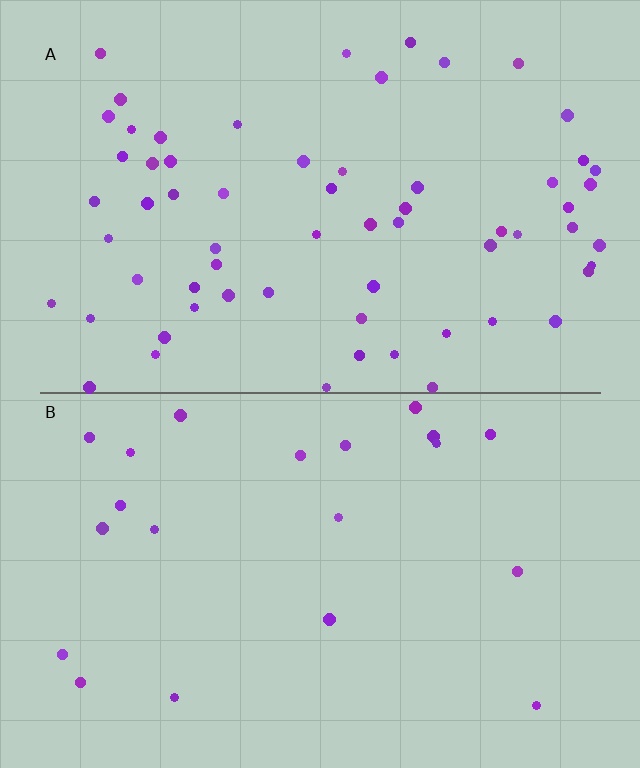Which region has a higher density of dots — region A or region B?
A (the top).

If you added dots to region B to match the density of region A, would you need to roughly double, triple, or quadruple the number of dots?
Approximately triple.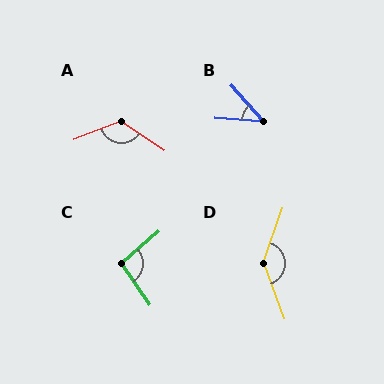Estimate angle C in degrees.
Approximately 97 degrees.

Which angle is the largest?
D, at approximately 140 degrees.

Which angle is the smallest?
B, at approximately 45 degrees.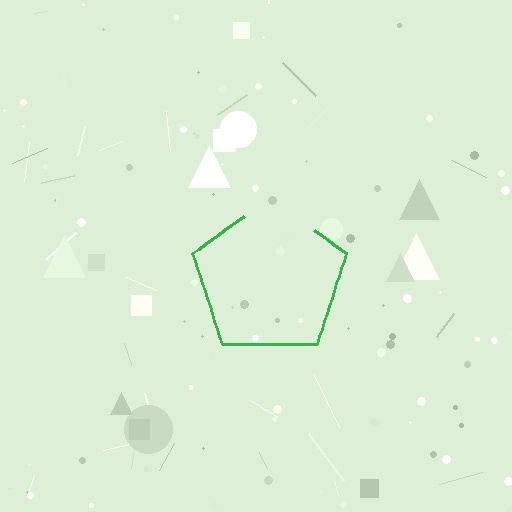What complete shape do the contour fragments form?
The contour fragments form a pentagon.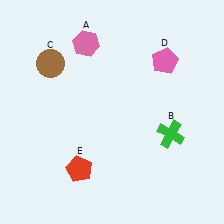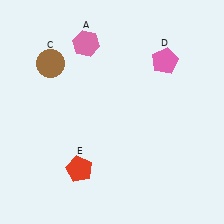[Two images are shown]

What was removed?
The green cross (B) was removed in Image 2.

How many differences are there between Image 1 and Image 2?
There is 1 difference between the two images.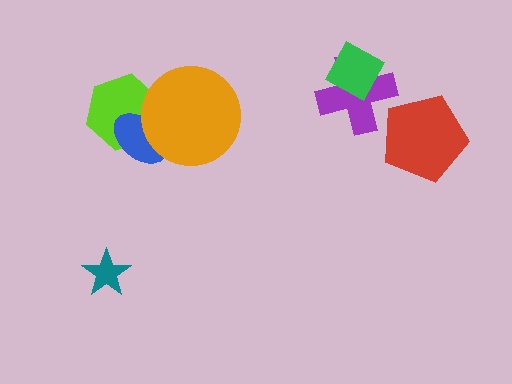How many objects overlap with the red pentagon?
0 objects overlap with the red pentagon.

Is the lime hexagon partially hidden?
Yes, it is partially covered by another shape.